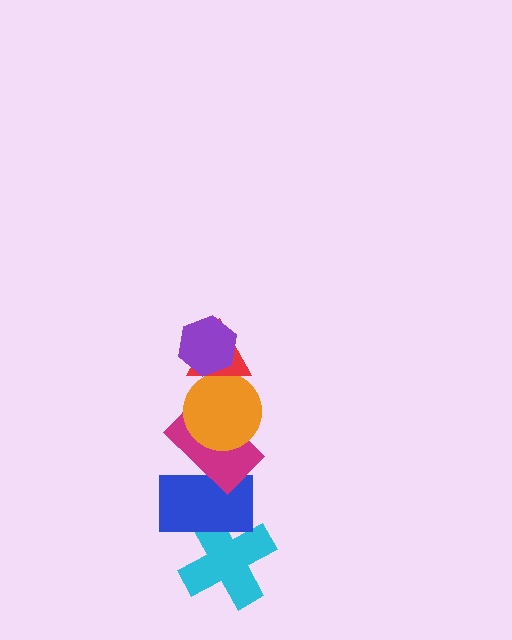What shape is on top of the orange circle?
The red triangle is on top of the orange circle.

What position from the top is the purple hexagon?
The purple hexagon is 1st from the top.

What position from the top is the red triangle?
The red triangle is 2nd from the top.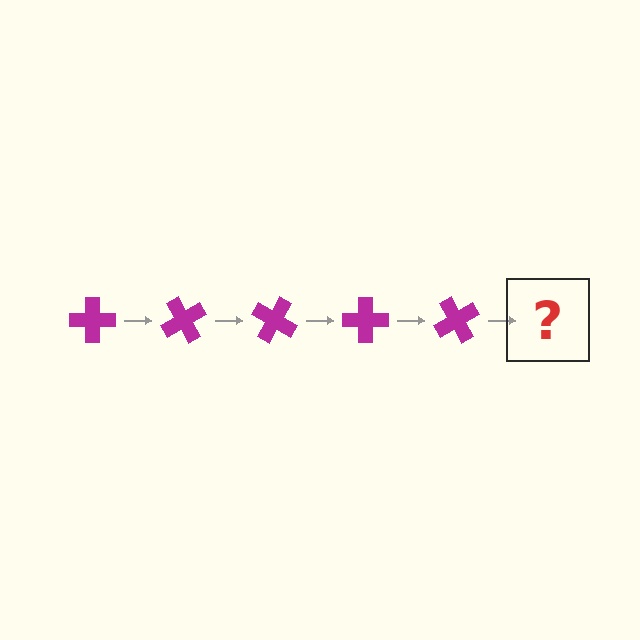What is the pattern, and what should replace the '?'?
The pattern is that the cross rotates 60 degrees each step. The '?' should be a magenta cross rotated 300 degrees.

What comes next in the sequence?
The next element should be a magenta cross rotated 300 degrees.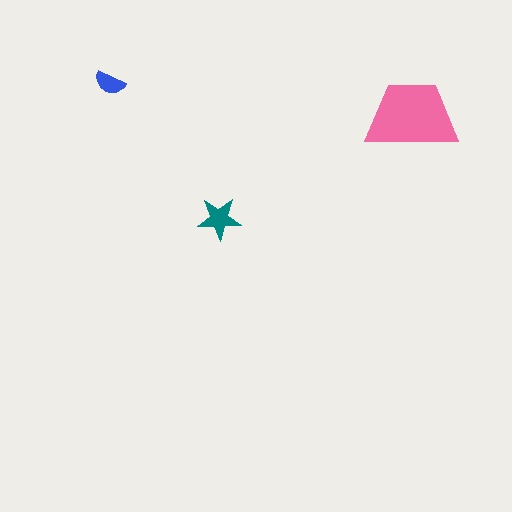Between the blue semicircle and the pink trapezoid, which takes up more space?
The pink trapezoid.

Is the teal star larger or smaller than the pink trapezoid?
Smaller.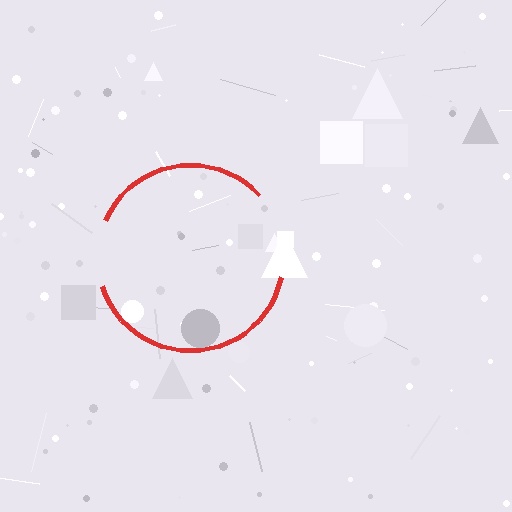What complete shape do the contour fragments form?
The contour fragments form a circle.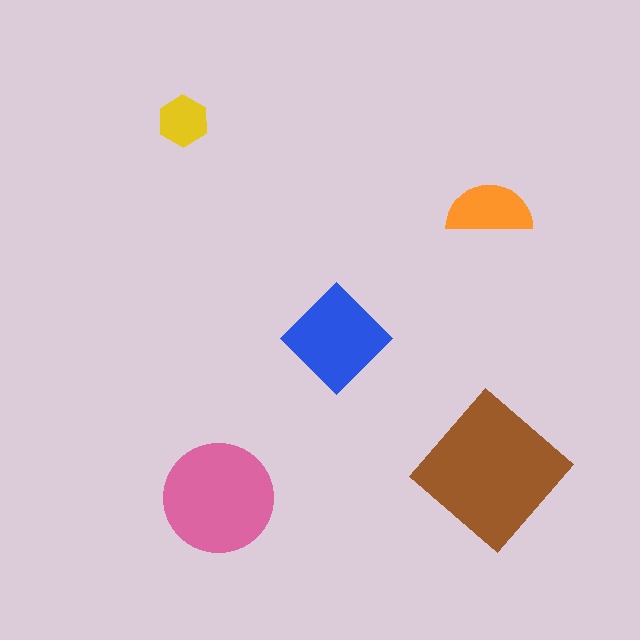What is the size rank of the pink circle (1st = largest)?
2nd.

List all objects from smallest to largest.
The yellow hexagon, the orange semicircle, the blue diamond, the pink circle, the brown diamond.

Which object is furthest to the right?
The brown diamond is rightmost.